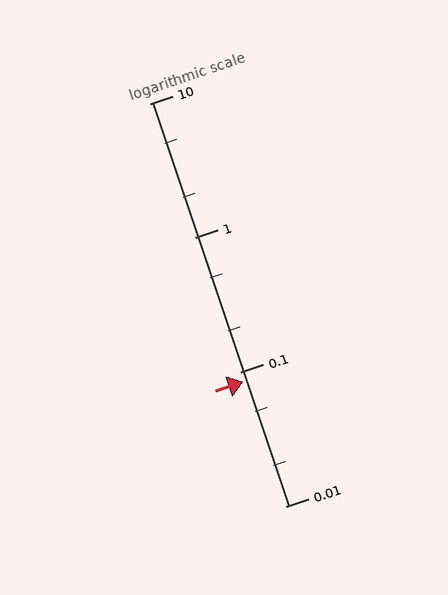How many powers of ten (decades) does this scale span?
The scale spans 3 decades, from 0.01 to 10.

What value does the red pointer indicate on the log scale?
The pointer indicates approximately 0.085.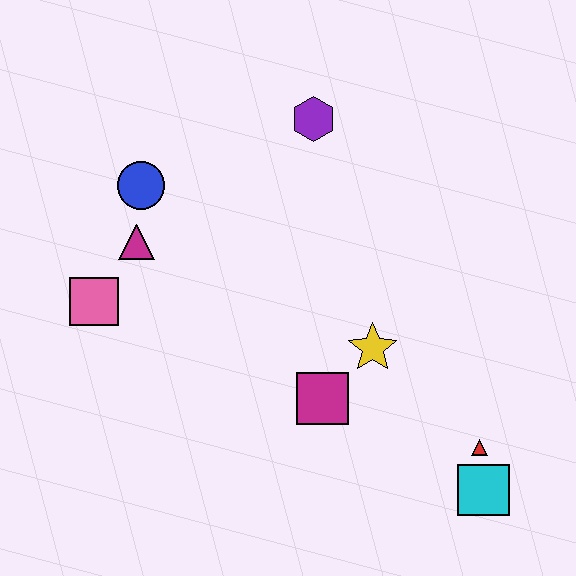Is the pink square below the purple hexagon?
Yes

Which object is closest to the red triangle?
The cyan square is closest to the red triangle.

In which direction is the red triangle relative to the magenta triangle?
The red triangle is to the right of the magenta triangle.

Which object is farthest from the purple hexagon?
The cyan square is farthest from the purple hexagon.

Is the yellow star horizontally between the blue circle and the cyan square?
Yes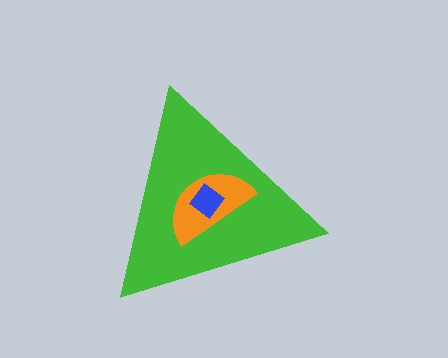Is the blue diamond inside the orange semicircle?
Yes.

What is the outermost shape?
The green triangle.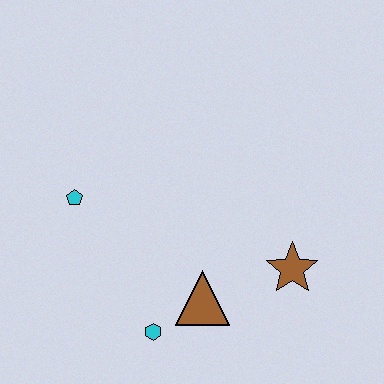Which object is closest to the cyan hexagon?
The brown triangle is closest to the cyan hexagon.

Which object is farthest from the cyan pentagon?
The brown star is farthest from the cyan pentagon.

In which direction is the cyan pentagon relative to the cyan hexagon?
The cyan pentagon is above the cyan hexagon.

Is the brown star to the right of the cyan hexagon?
Yes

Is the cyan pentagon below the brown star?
No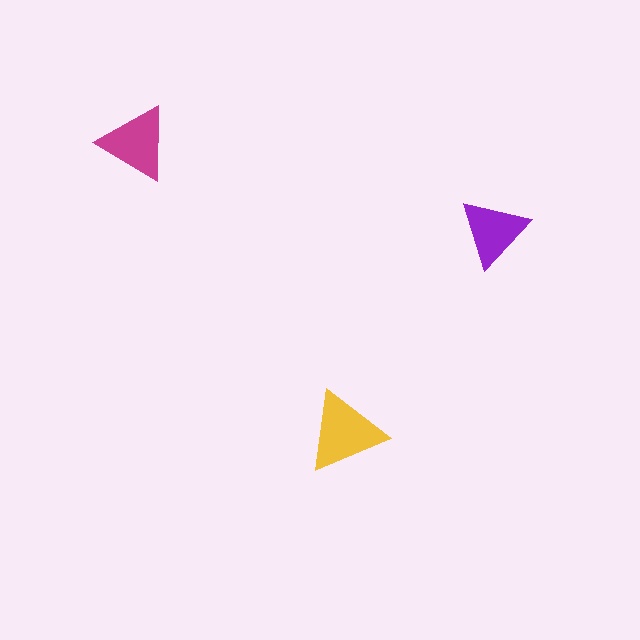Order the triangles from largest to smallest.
the yellow one, the magenta one, the purple one.